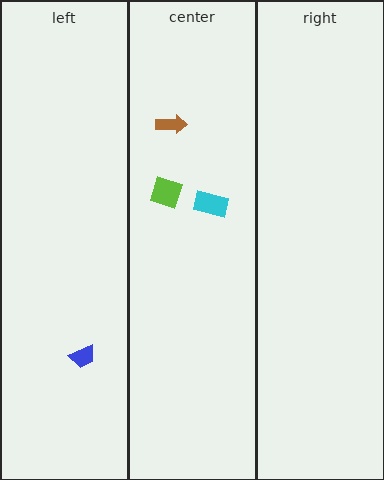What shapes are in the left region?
The blue trapezoid.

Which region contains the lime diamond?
The center region.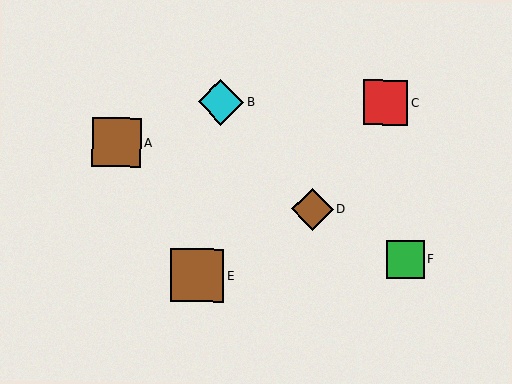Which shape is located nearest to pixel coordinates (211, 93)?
The cyan diamond (labeled B) at (221, 102) is nearest to that location.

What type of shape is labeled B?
Shape B is a cyan diamond.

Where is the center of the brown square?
The center of the brown square is at (116, 143).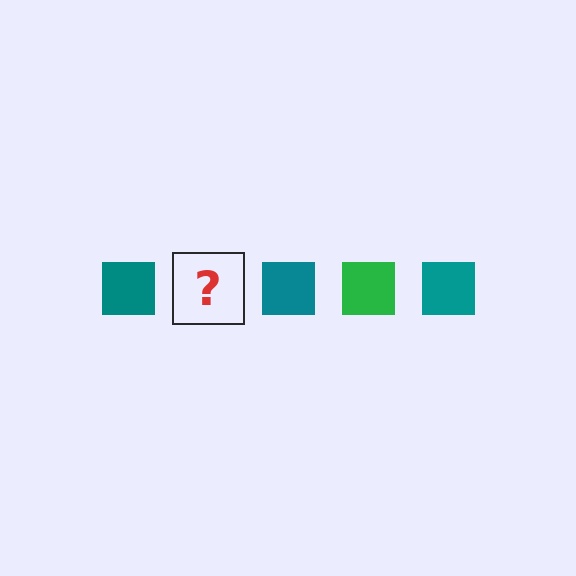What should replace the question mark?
The question mark should be replaced with a green square.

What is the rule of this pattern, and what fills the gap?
The rule is that the pattern cycles through teal, green squares. The gap should be filled with a green square.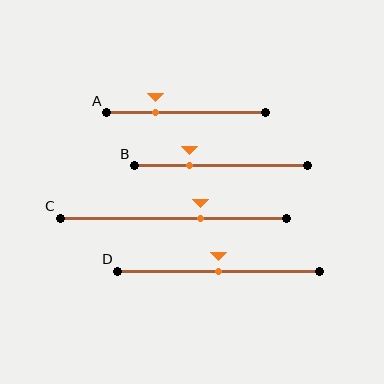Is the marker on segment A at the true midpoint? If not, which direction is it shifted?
No, the marker on segment A is shifted to the left by about 19% of the segment length.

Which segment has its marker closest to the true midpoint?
Segment D has its marker closest to the true midpoint.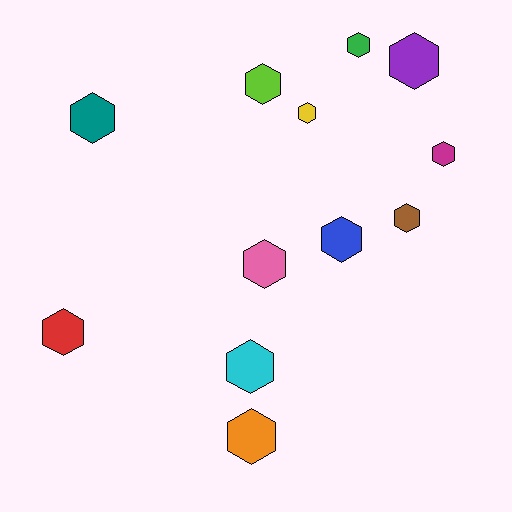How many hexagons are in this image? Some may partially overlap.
There are 12 hexagons.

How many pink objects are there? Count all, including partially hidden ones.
There is 1 pink object.